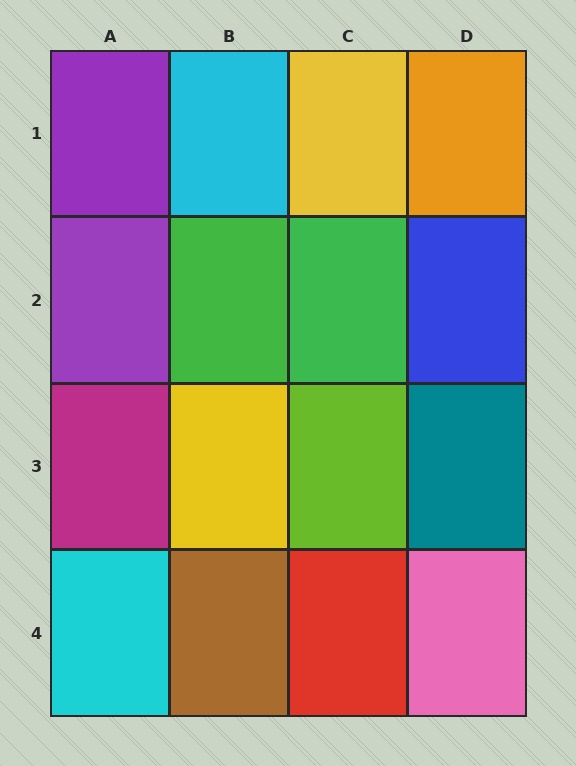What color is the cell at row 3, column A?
Magenta.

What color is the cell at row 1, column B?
Cyan.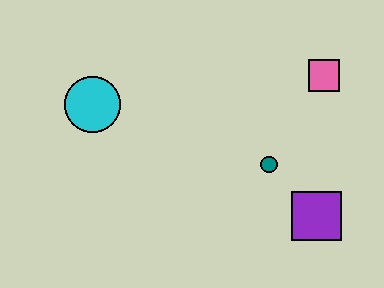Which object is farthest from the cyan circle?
The purple square is farthest from the cyan circle.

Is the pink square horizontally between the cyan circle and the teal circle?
No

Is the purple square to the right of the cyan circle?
Yes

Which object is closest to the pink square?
The teal circle is closest to the pink square.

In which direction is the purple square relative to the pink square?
The purple square is below the pink square.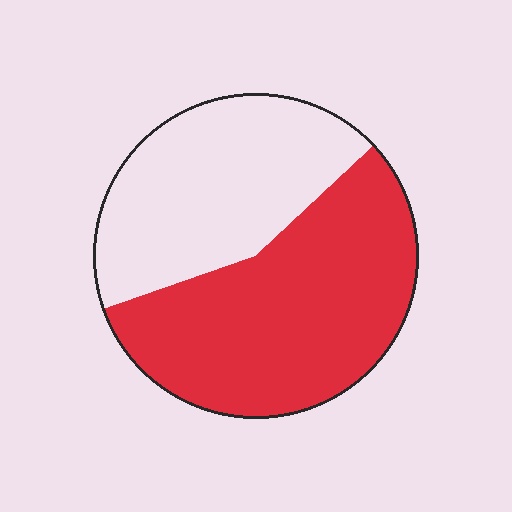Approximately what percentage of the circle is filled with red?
Approximately 55%.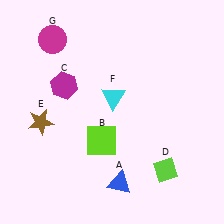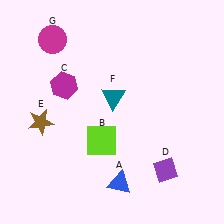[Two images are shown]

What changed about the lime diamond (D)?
In Image 1, D is lime. In Image 2, it changed to purple.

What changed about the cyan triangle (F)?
In Image 1, F is cyan. In Image 2, it changed to teal.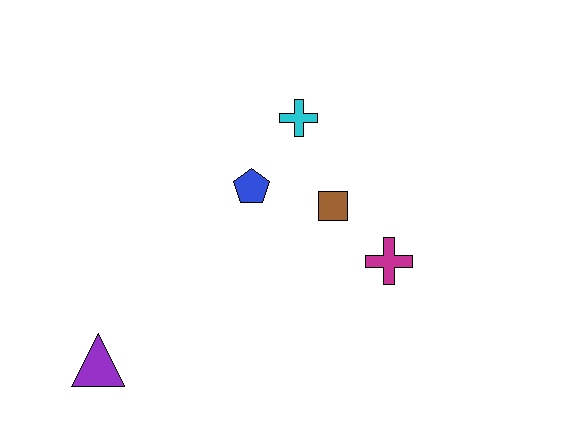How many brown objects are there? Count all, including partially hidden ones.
There is 1 brown object.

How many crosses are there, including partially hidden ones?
There are 2 crosses.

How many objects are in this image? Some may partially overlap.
There are 5 objects.